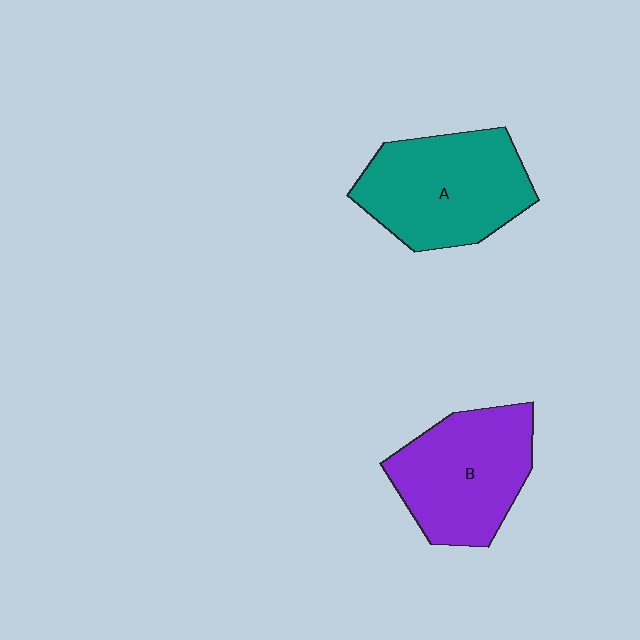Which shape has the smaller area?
Shape B (purple).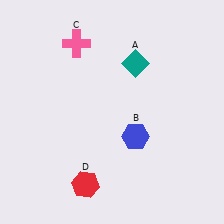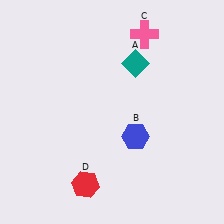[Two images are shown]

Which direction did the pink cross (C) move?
The pink cross (C) moved right.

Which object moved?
The pink cross (C) moved right.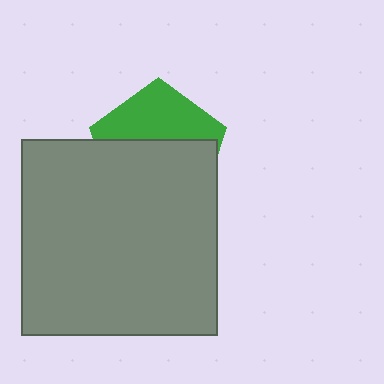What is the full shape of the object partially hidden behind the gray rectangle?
The partially hidden object is a green pentagon.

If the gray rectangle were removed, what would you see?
You would see the complete green pentagon.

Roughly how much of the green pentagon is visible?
A small part of it is visible (roughly 41%).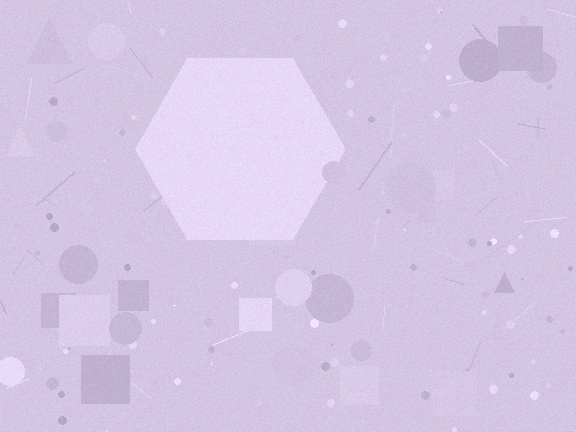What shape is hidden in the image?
A hexagon is hidden in the image.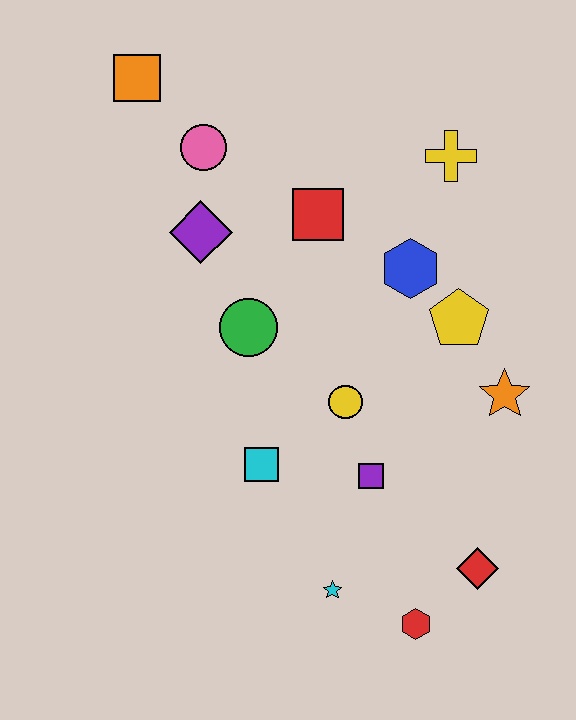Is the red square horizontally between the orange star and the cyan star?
No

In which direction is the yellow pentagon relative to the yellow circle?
The yellow pentagon is to the right of the yellow circle.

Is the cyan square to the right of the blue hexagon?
No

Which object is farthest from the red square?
The red hexagon is farthest from the red square.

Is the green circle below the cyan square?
No